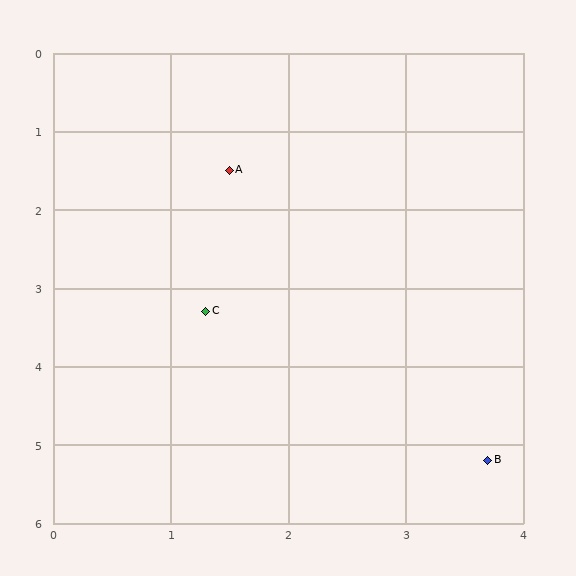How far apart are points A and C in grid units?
Points A and C are about 1.8 grid units apart.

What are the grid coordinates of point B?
Point B is at approximately (3.7, 5.2).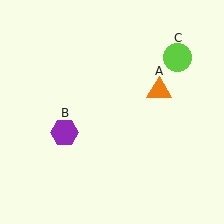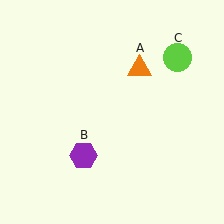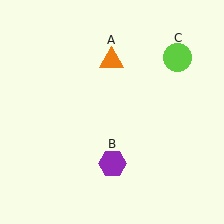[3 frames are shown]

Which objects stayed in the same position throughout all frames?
Lime circle (object C) remained stationary.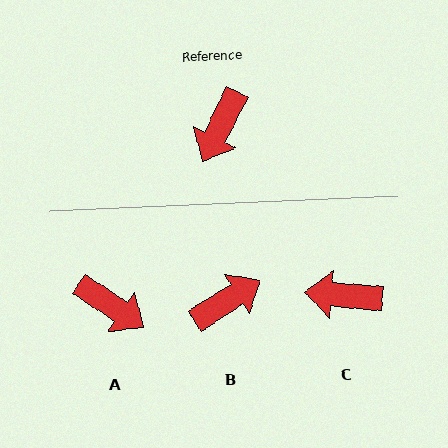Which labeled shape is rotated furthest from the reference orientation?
B, about 149 degrees away.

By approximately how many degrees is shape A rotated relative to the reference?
Approximately 83 degrees counter-clockwise.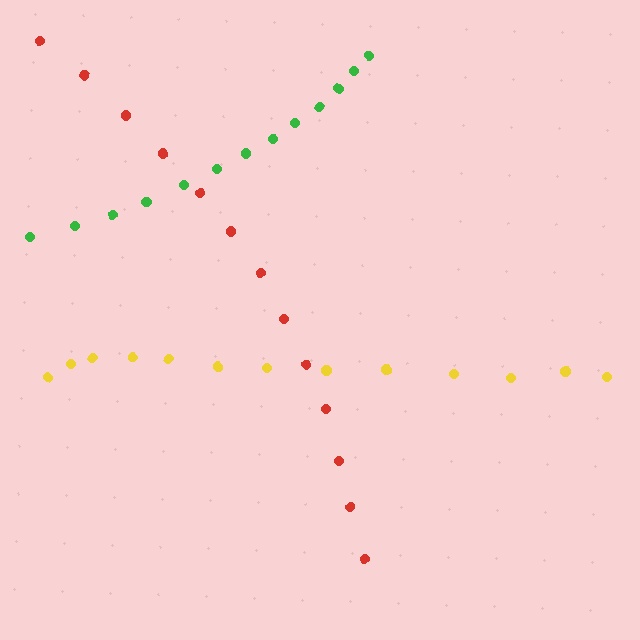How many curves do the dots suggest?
There are 3 distinct paths.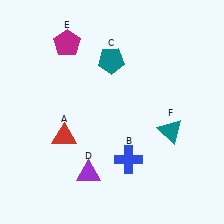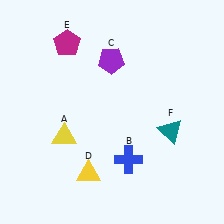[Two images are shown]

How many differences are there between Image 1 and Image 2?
There are 3 differences between the two images.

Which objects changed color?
A changed from red to yellow. C changed from teal to purple. D changed from purple to yellow.